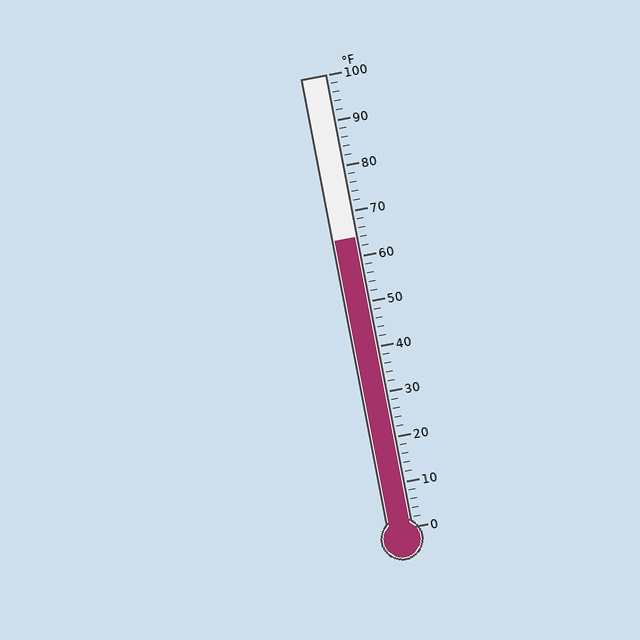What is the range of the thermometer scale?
The thermometer scale ranges from 0°F to 100°F.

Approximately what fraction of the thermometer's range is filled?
The thermometer is filled to approximately 65% of its range.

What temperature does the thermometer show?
The thermometer shows approximately 64°F.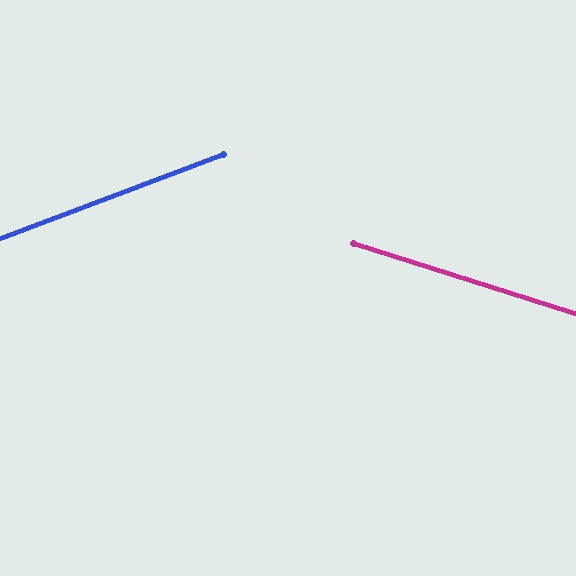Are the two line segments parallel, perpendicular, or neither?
Neither parallel nor perpendicular — they differ by about 38°.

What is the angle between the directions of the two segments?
Approximately 38 degrees.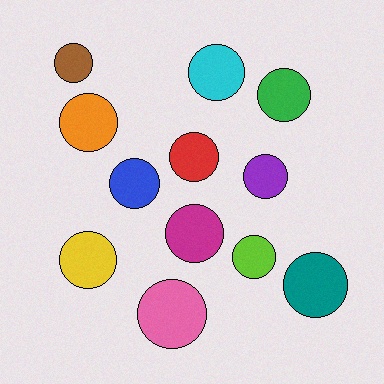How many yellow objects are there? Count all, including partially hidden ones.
There is 1 yellow object.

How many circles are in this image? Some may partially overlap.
There are 12 circles.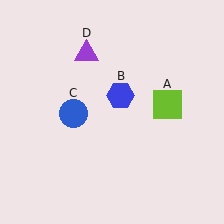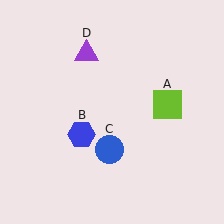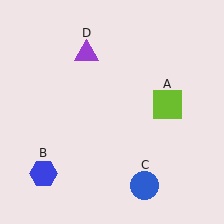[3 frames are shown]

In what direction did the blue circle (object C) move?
The blue circle (object C) moved down and to the right.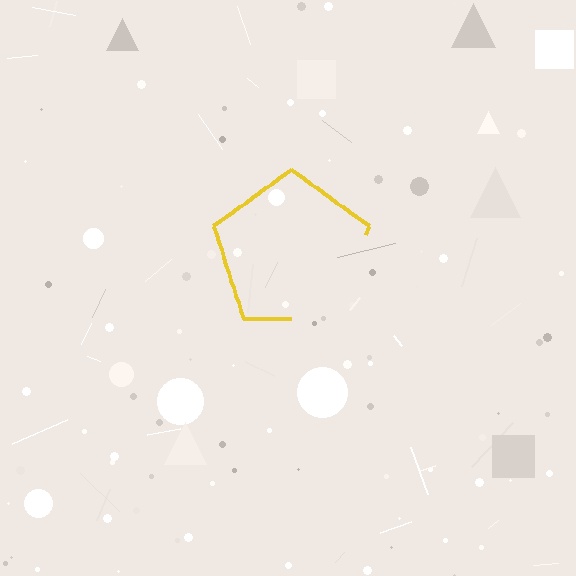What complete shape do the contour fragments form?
The contour fragments form a pentagon.